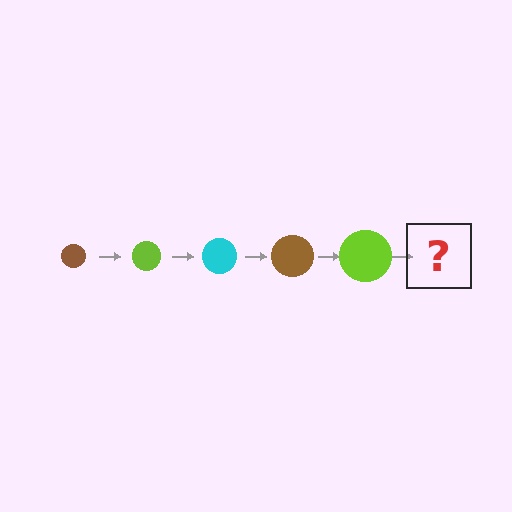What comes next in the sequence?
The next element should be a cyan circle, larger than the previous one.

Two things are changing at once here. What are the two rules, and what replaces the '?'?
The two rules are that the circle grows larger each step and the color cycles through brown, lime, and cyan. The '?' should be a cyan circle, larger than the previous one.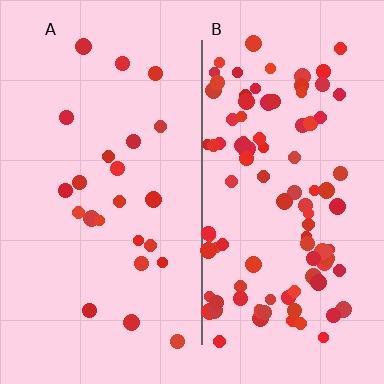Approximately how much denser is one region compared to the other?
Approximately 4.3× — region B over region A.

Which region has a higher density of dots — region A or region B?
B (the right).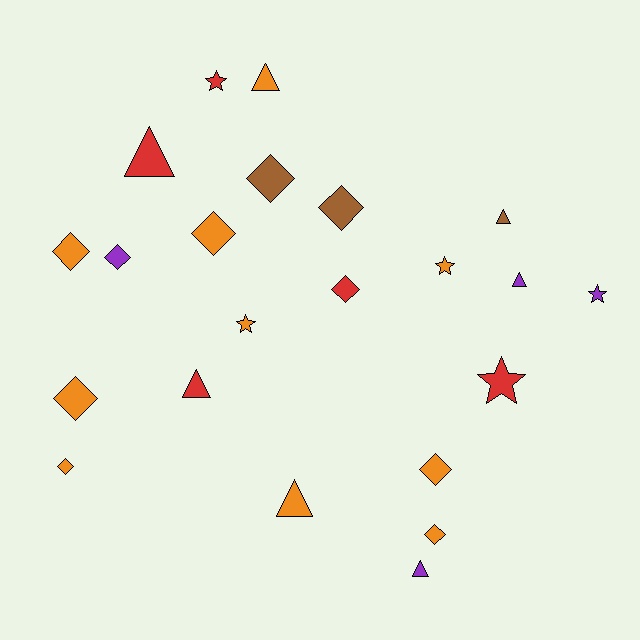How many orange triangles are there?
There are 2 orange triangles.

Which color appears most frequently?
Orange, with 10 objects.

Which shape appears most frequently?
Diamond, with 10 objects.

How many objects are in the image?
There are 22 objects.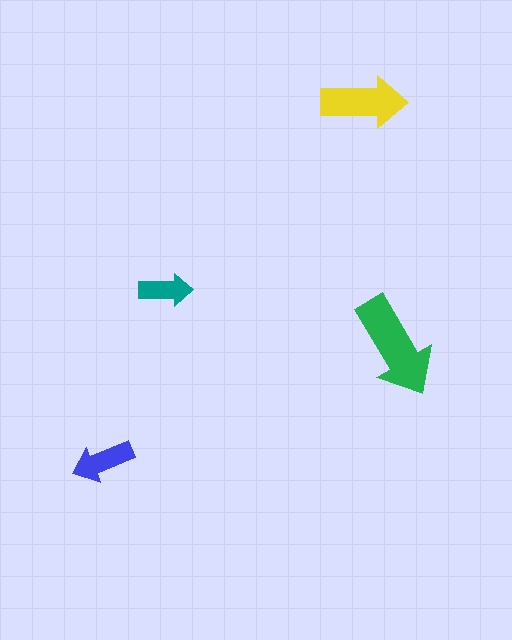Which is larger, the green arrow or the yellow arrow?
The green one.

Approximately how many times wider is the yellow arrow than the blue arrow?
About 1.5 times wider.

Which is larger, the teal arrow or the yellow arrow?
The yellow one.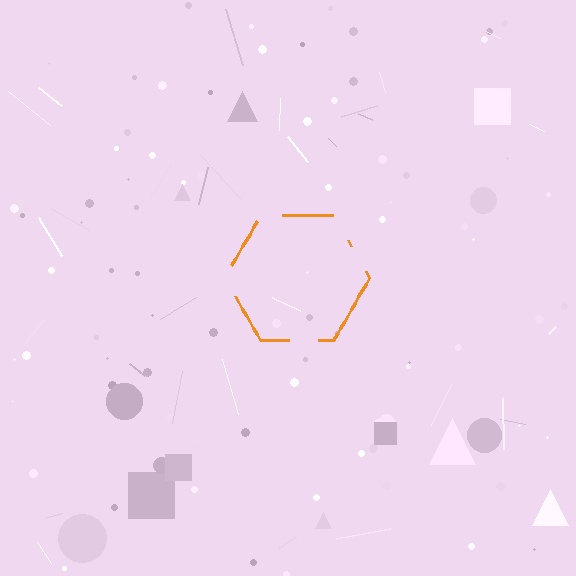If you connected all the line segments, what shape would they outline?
They would outline a hexagon.